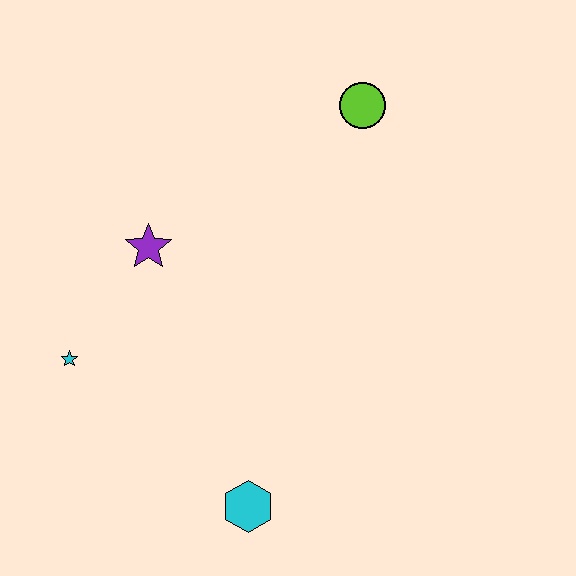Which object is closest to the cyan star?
The purple star is closest to the cyan star.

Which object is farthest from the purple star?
The cyan hexagon is farthest from the purple star.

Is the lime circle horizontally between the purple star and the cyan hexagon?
No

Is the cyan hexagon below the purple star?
Yes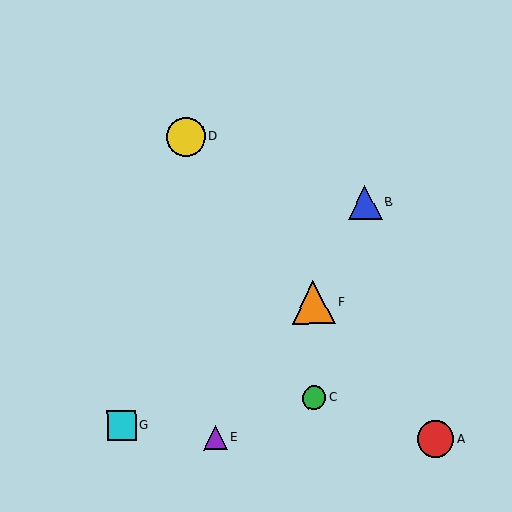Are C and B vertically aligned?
No, C is at x≈314 and B is at x≈365.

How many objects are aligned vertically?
2 objects (C, F) are aligned vertically.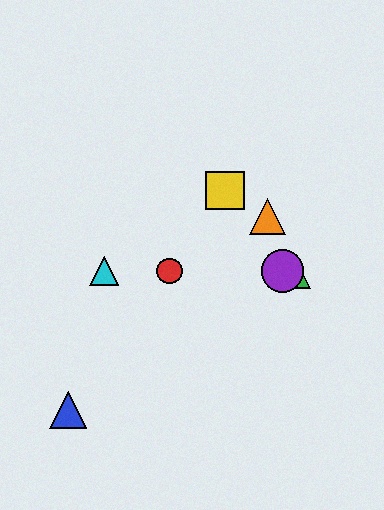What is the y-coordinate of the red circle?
The red circle is at y≈271.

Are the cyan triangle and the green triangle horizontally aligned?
Yes, both are at y≈271.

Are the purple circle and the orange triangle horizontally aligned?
No, the purple circle is at y≈271 and the orange triangle is at y≈216.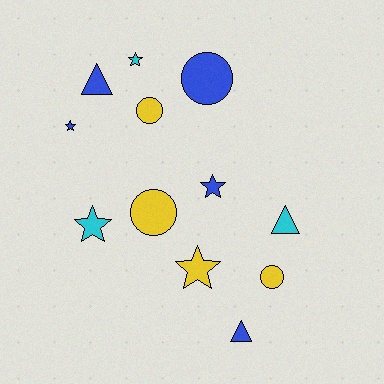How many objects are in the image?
There are 12 objects.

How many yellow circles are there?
There are 3 yellow circles.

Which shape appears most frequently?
Star, with 5 objects.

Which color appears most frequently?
Blue, with 5 objects.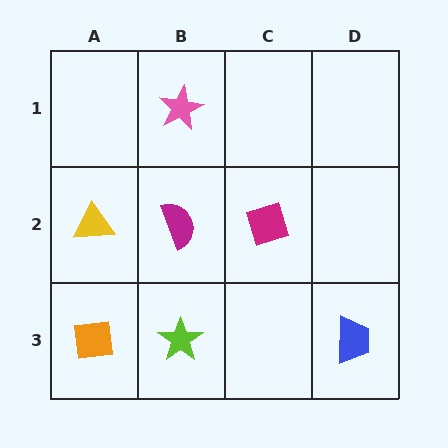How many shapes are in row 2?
3 shapes.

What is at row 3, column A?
An orange square.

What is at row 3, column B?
A lime star.